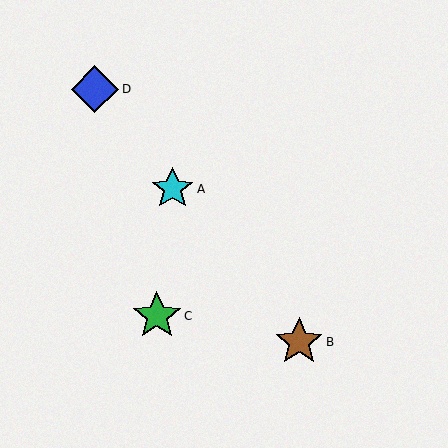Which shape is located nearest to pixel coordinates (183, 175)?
The cyan star (labeled A) at (173, 189) is nearest to that location.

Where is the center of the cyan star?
The center of the cyan star is at (173, 189).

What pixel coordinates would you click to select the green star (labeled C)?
Click at (157, 316) to select the green star C.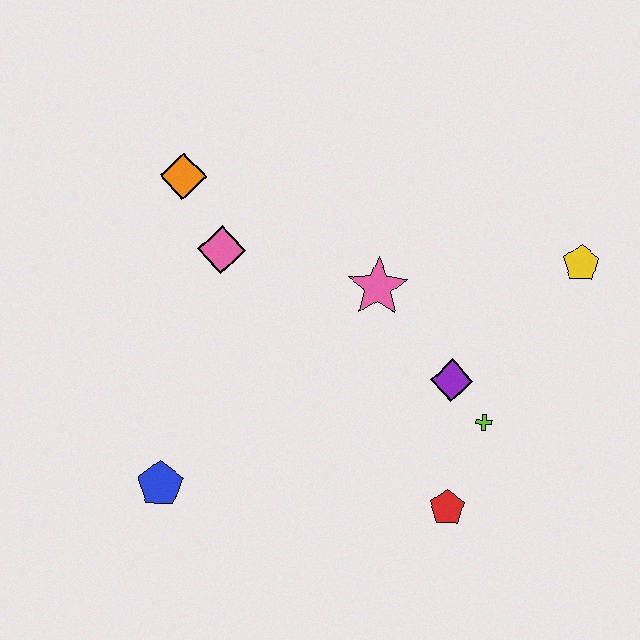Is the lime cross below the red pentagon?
No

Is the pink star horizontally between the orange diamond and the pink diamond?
No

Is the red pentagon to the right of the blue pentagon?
Yes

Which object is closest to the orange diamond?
The pink diamond is closest to the orange diamond.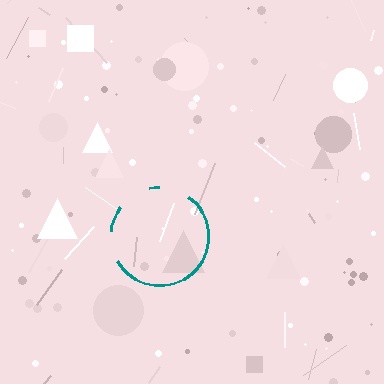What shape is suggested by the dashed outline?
The dashed outline suggests a circle.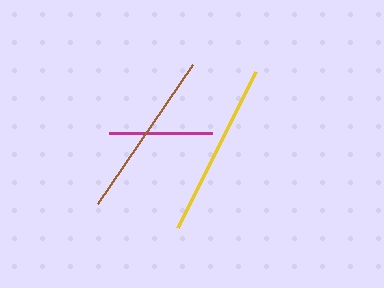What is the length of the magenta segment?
The magenta segment is approximately 102 pixels long.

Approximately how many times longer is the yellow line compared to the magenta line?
The yellow line is approximately 1.7 times the length of the magenta line.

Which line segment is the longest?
The yellow line is the longest at approximately 175 pixels.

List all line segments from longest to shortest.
From longest to shortest: yellow, brown, magenta.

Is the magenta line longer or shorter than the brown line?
The brown line is longer than the magenta line.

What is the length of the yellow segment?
The yellow segment is approximately 175 pixels long.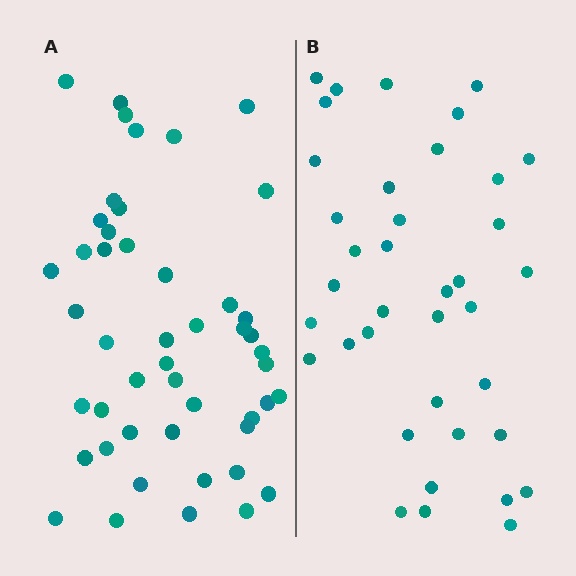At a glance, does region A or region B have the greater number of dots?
Region A (the left region) has more dots.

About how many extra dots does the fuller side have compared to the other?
Region A has roughly 10 or so more dots than region B.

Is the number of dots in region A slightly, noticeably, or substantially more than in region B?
Region A has noticeably more, but not dramatically so. The ratio is roughly 1.3 to 1.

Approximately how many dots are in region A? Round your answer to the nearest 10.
About 50 dots. (The exact count is 48, which rounds to 50.)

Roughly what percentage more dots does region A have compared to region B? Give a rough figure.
About 25% more.